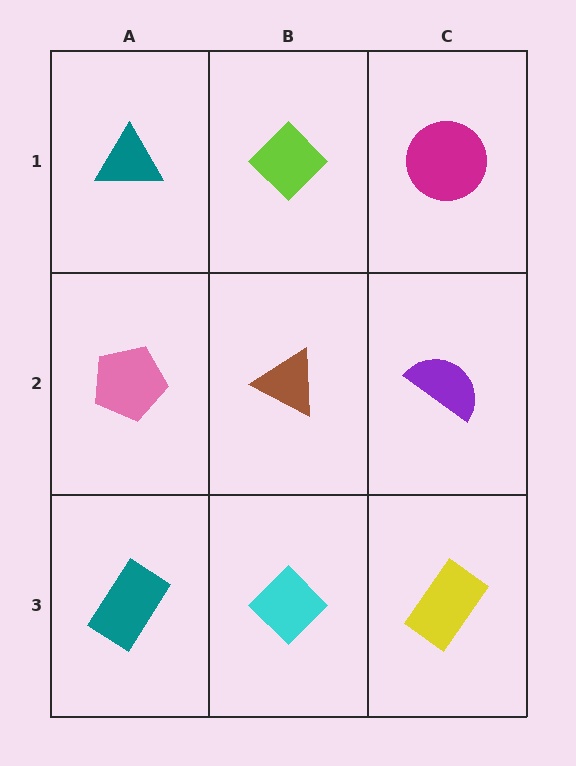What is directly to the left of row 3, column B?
A teal rectangle.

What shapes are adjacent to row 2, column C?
A magenta circle (row 1, column C), a yellow rectangle (row 3, column C), a brown triangle (row 2, column B).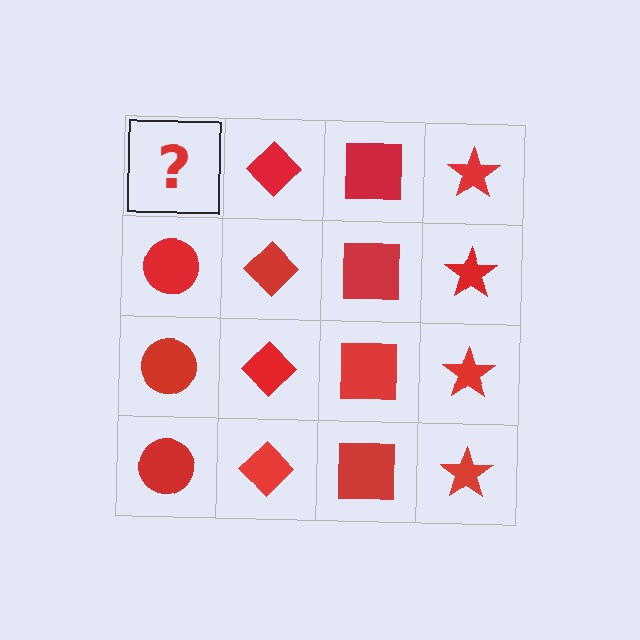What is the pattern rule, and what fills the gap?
The rule is that each column has a consistent shape. The gap should be filled with a red circle.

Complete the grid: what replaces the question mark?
The question mark should be replaced with a red circle.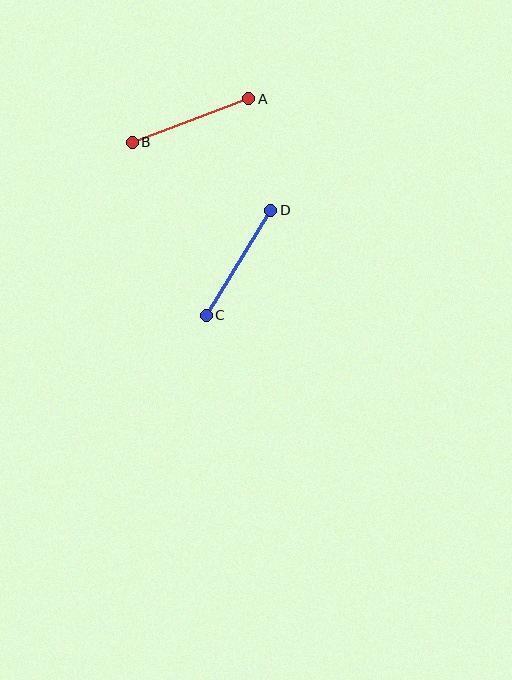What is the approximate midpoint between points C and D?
The midpoint is at approximately (238, 263) pixels.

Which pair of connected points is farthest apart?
Points A and B are farthest apart.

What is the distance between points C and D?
The distance is approximately 123 pixels.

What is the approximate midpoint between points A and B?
The midpoint is at approximately (191, 120) pixels.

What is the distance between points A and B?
The distance is approximately 124 pixels.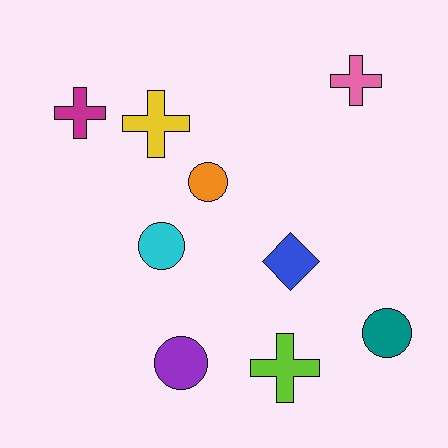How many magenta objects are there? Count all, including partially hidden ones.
There is 1 magenta object.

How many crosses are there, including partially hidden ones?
There are 4 crosses.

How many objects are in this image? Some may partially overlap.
There are 9 objects.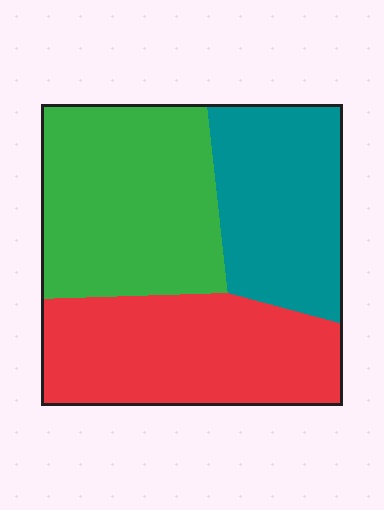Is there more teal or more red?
Red.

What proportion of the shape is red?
Red takes up about one third (1/3) of the shape.